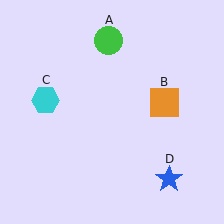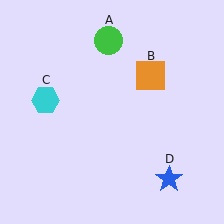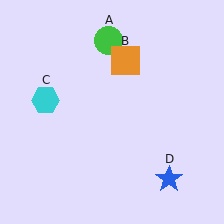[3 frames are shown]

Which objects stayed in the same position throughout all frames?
Green circle (object A) and cyan hexagon (object C) and blue star (object D) remained stationary.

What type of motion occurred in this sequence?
The orange square (object B) rotated counterclockwise around the center of the scene.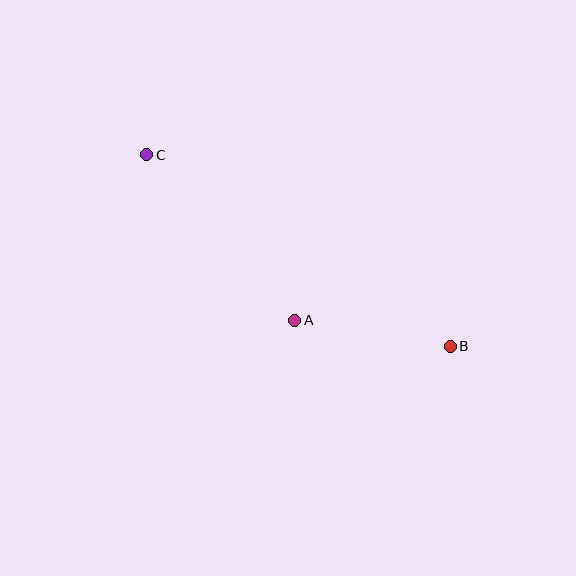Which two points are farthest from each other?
Points B and C are farthest from each other.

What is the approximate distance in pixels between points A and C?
The distance between A and C is approximately 222 pixels.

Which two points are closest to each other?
Points A and B are closest to each other.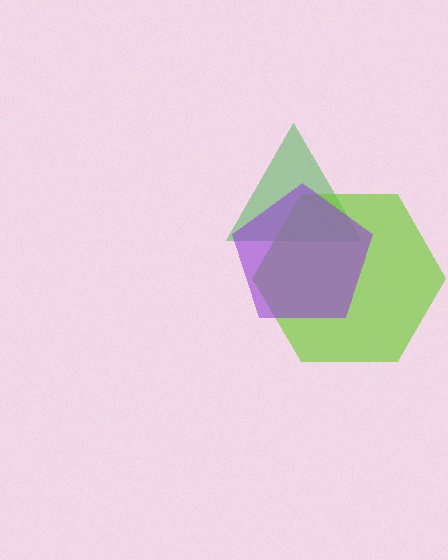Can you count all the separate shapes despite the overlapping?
Yes, there are 3 separate shapes.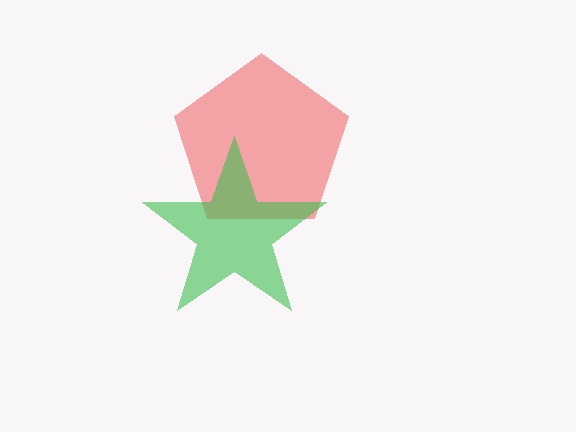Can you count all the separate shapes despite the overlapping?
Yes, there are 2 separate shapes.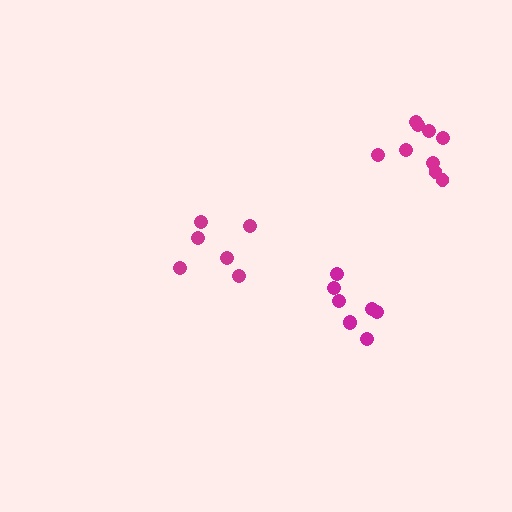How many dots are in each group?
Group 1: 8 dots, Group 2: 9 dots, Group 3: 6 dots (23 total).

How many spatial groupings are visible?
There are 3 spatial groupings.